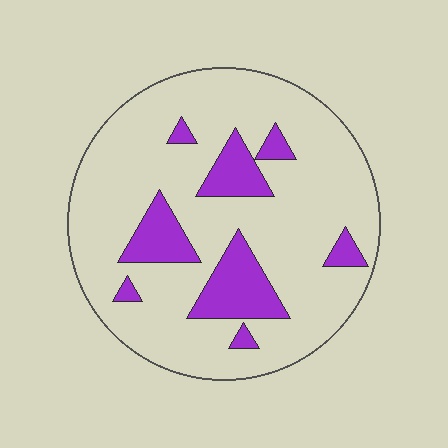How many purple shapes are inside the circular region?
8.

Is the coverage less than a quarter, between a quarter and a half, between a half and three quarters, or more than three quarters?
Less than a quarter.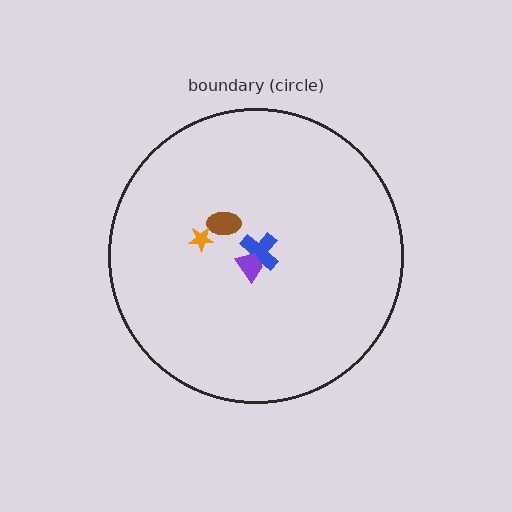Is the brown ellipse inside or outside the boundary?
Inside.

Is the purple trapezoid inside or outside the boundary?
Inside.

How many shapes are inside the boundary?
4 inside, 0 outside.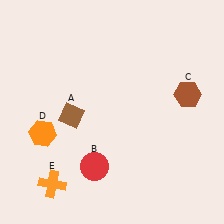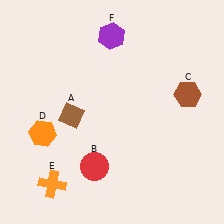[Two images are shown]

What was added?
A purple hexagon (F) was added in Image 2.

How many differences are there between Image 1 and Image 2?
There is 1 difference between the two images.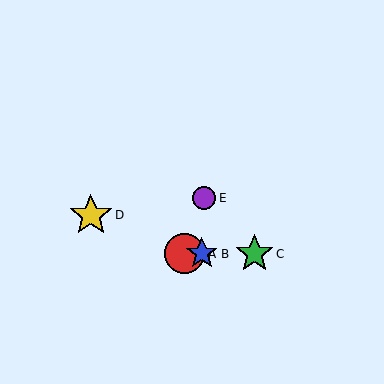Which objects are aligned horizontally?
Objects A, B, C are aligned horizontally.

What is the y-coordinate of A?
Object A is at y≈254.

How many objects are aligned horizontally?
3 objects (A, B, C) are aligned horizontally.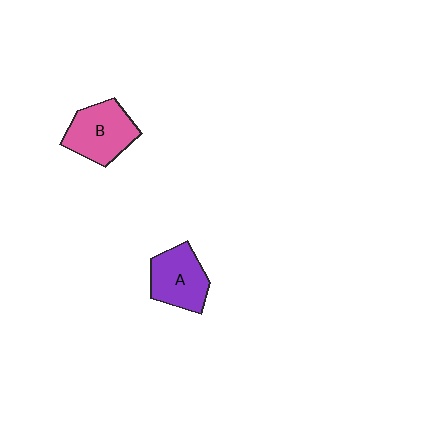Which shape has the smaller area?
Shape A (purple).